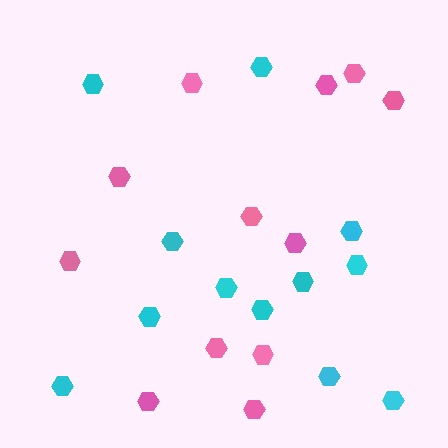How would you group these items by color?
There are 2 groups: one group of cyan hexagons (12) and one group of pink hexagons (12).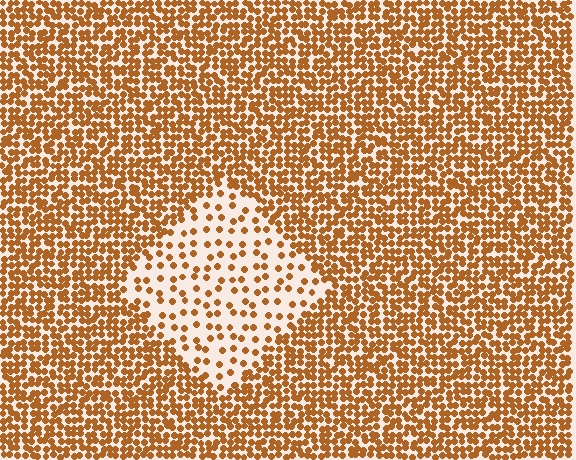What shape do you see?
I see a diamond.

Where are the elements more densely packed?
The elements are more densely packed outside the diamond boundary.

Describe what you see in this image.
The image contains small brown elements arranged at two different densities. A diamond-shaped region is visible where the elements are less densely packed than the surrounding area.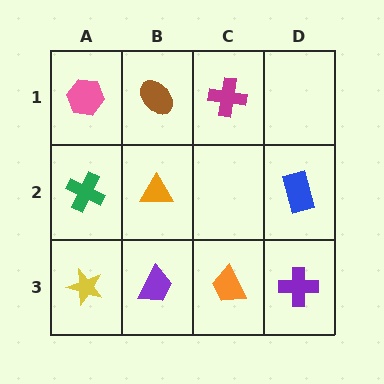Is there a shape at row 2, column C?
No, that cell is empty.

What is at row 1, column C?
A magenta cross.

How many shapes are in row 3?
4 shapes.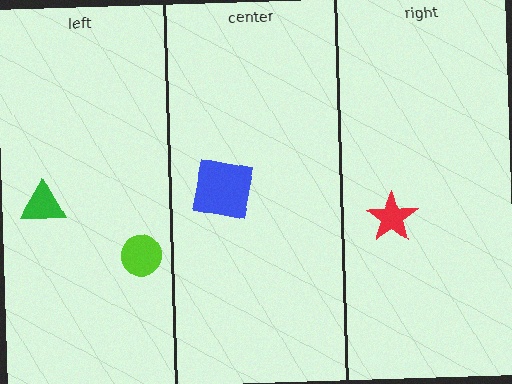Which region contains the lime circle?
The left region.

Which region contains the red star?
The right region.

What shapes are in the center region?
The blue square.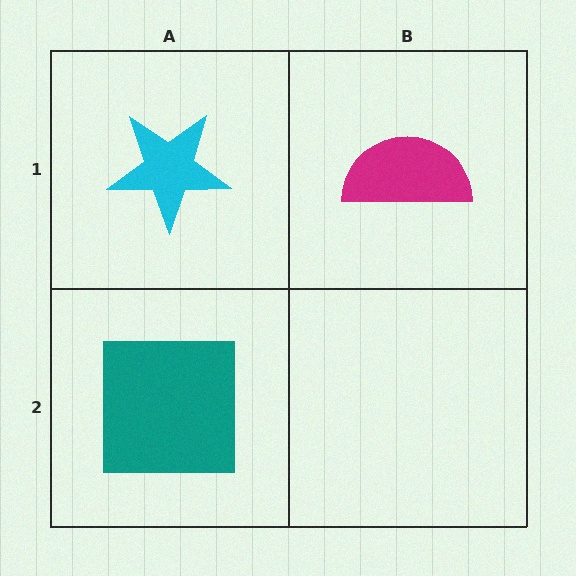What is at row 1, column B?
A magenta semicircle.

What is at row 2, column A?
A teal square.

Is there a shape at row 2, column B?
No, that cell is empty.